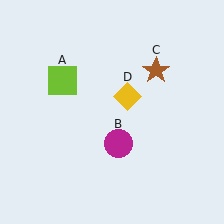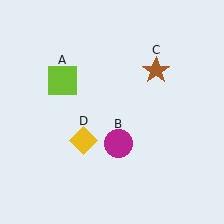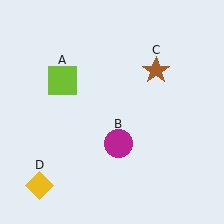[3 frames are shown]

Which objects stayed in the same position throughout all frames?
Lime square (object A) and magenta circle (object B) and brown star (object C) remained stationary.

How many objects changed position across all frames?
1 object changed position: yellow diamond (object D).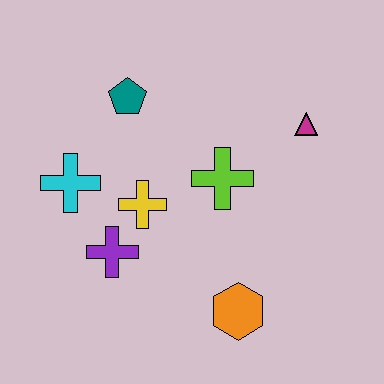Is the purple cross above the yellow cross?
No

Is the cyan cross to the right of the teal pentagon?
No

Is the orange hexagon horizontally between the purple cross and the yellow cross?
No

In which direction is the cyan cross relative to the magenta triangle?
The cyan cross is to the left of the magenta triangle.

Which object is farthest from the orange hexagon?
The teal pentagon is farthest from the orange hexagon.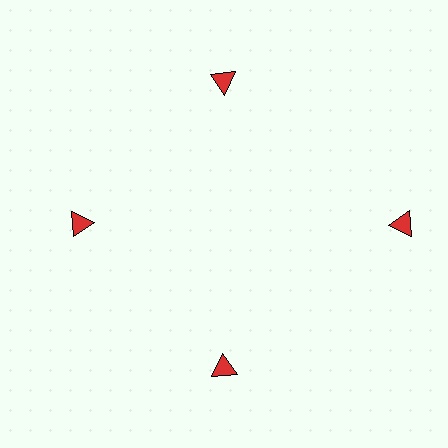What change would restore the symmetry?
The symmetry would be restored by moving it inward, back onto the ring so that all 4 triangles sit at equal angles and equal distance from the center.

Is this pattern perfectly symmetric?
No. The 4 red triangles are arranged in a ring, but one element near the 3 o'clock position is pushed outward from the center, breaking the 4-fold rotational symmetry.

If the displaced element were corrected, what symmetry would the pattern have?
It would have 4-fold rotational symmetry — the pattern would map onto itself every 90 degrees.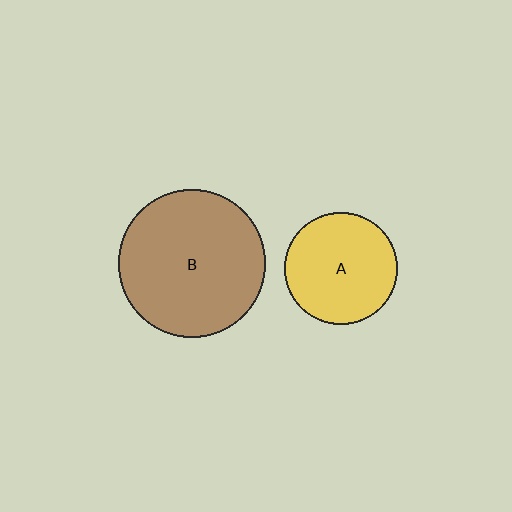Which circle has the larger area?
Circle B (brown).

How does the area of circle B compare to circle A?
Approximately 1.7 times.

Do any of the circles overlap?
No, none of the circles overlap.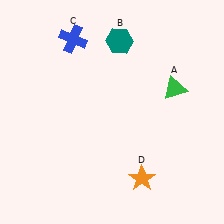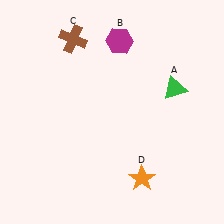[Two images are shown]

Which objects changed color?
B changed from teal to magenta. C changed from blue to brown.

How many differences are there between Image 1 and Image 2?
There are 2 differences between the two images.